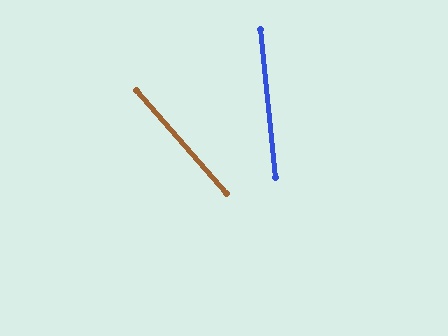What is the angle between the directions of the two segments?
Approximately 35 degrees.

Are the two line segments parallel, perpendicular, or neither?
Neither parallel nor perpendicular — they differ by about 35°.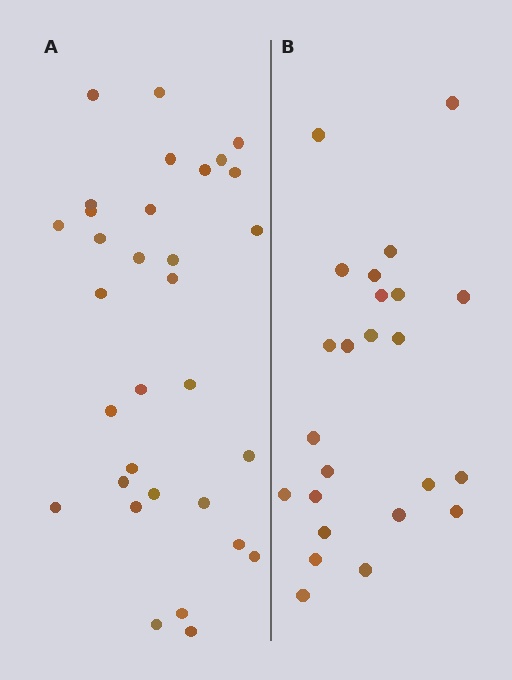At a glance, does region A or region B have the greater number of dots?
Region A (the left region) has more dots.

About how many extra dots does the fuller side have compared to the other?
Region A has roughly 8 or so more dots than region B.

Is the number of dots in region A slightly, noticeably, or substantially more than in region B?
Region A has noticeably more, but not dramatically so. The ratio is roughly 1.3 to 1.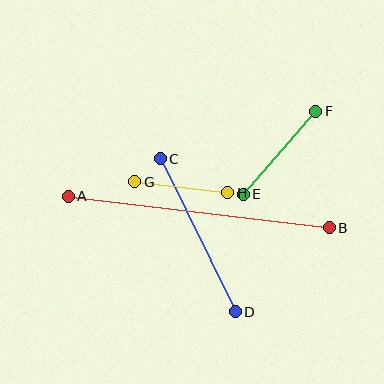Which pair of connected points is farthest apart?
Points A and B are farthest apart.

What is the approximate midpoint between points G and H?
The midpoint is at approximately (181, 187) pixels.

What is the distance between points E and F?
The distance is approximately 110 pixels.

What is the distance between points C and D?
The distance is approximately 170 pixels.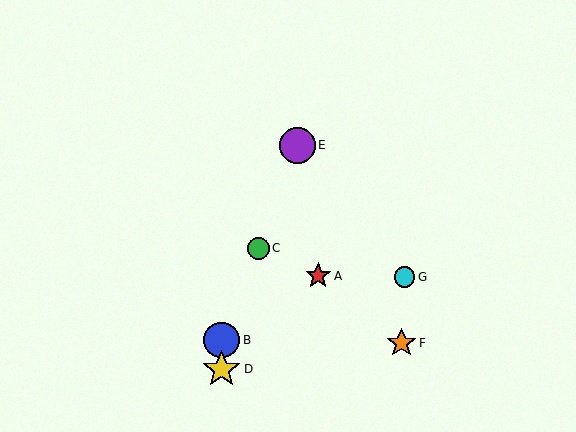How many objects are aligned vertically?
2 objects (B, D) are aligned vertically.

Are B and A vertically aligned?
No, B is at x≈222 and A is at x≈318.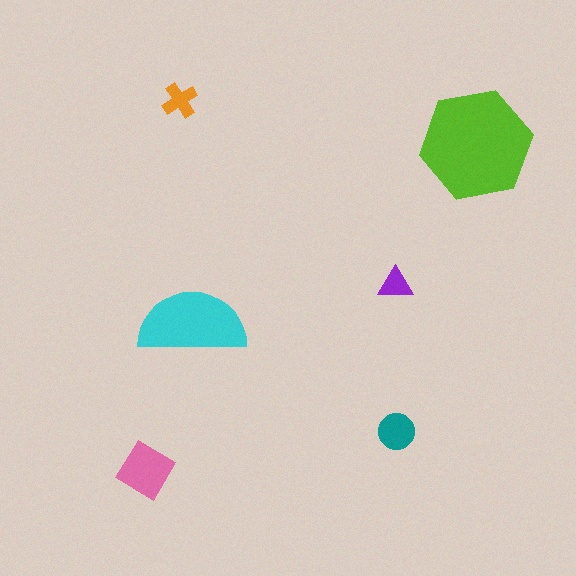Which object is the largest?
The lime hexagon.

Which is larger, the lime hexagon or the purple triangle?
The lime hexagon.